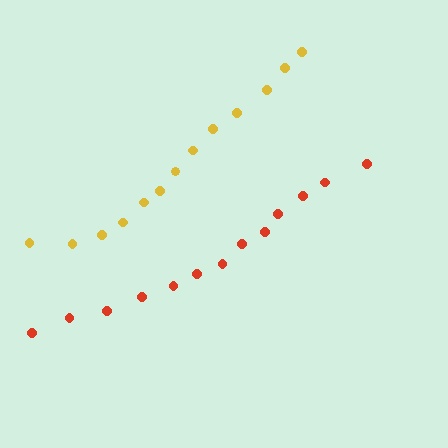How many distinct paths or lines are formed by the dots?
There are 2 distinct paths.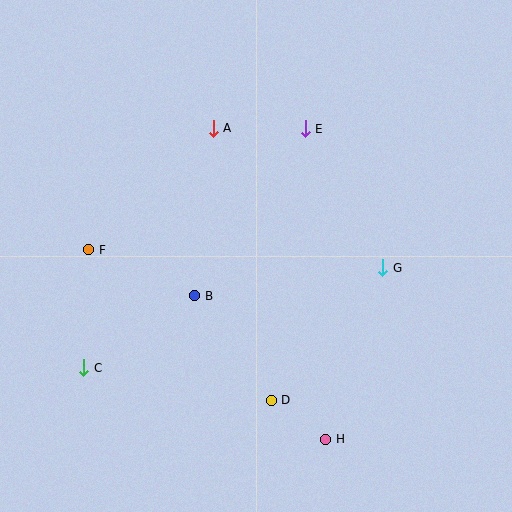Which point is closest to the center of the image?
Point B at (195, 296) is closest to the center.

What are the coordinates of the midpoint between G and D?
The midpoint between G and D is at (327, 334).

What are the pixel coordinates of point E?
Point E is at (305, 129).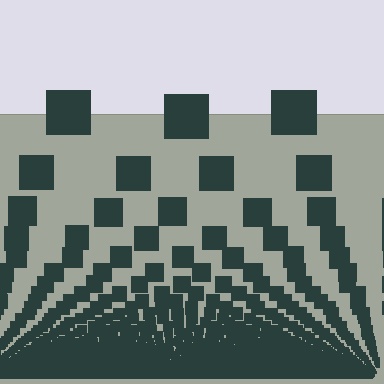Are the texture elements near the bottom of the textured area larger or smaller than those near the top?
Smaller. The gradient is inverted — elements near the bottom are smaller and denser.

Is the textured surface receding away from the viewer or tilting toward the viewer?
The surface appears to tilt toward the viewer. Texture elements get larger and sparser toward the top.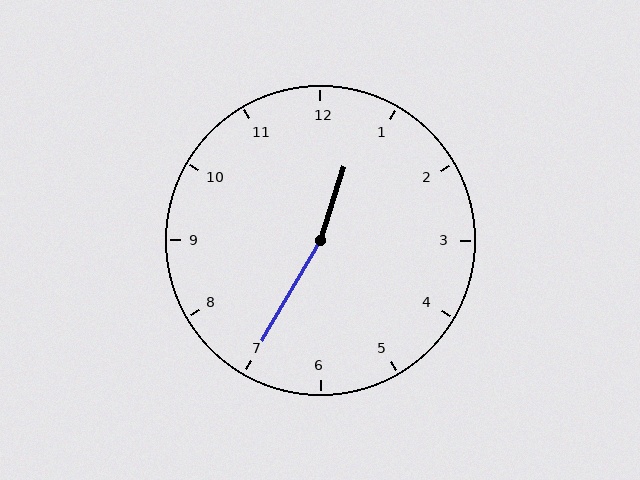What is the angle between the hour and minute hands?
Approximately 168 degrees.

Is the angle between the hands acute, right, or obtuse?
It is obtuse.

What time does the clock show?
12:35.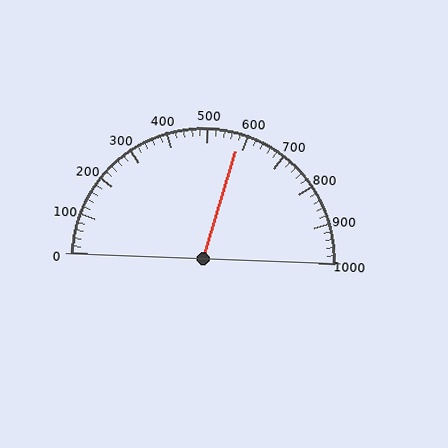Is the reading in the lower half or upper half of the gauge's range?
The reading is in the upper half of the range (0 to 1000).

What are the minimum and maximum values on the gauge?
The gauge ranges from 0 to 1000.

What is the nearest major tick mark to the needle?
The nearest major tick mark is 600.